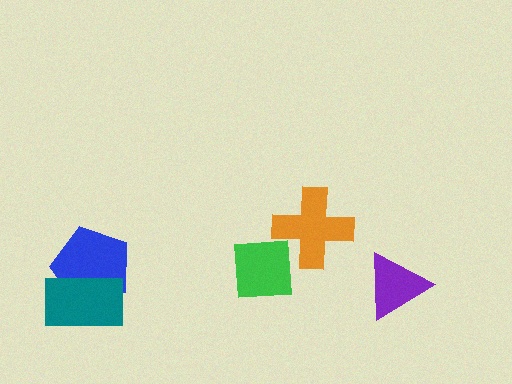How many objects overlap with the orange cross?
0 objects overlap with the orange cross.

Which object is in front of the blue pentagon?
The teal rectangle is in front of the blue pentagon.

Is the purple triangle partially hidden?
No, no other shape covers it.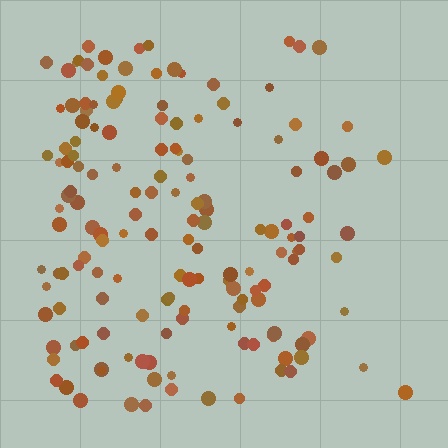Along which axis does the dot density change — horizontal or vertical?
Horizontal.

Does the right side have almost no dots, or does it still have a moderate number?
Still a moderate number, just noticeably fewer than the left.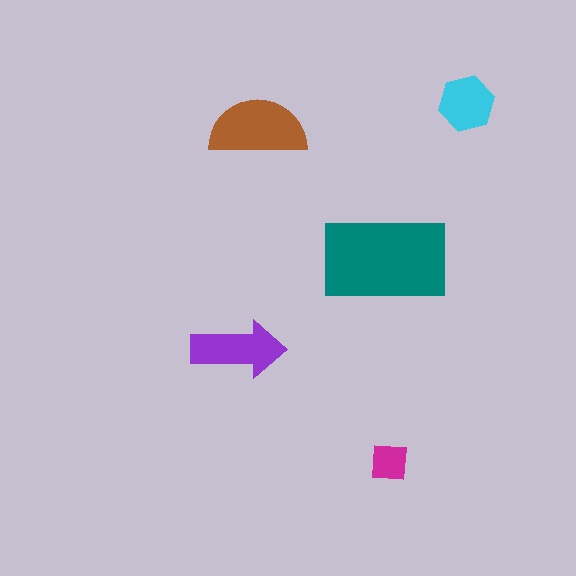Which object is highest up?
The cyan hexagon is topmost.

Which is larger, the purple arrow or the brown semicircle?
The brown semicircle.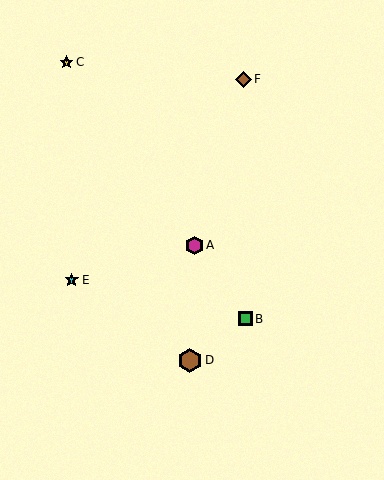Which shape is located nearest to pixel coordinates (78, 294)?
The cyan star (labeled E) at (72, 280) is nearest to that location.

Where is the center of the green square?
The center of the green square is at (245, 319).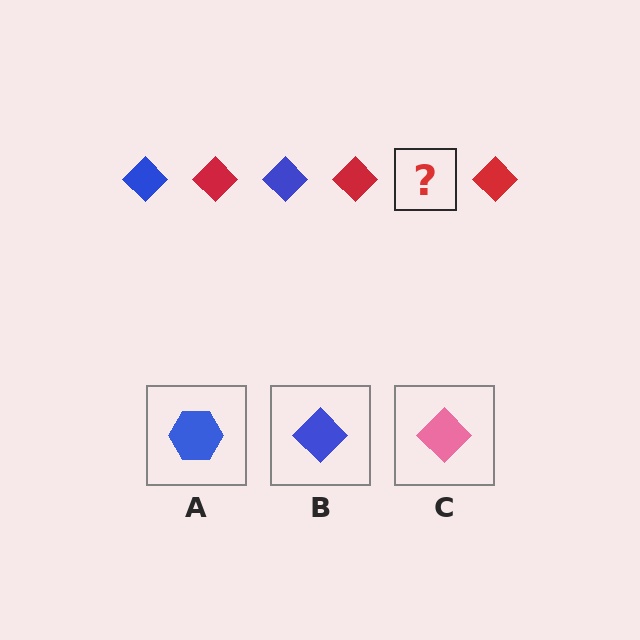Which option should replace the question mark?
Option B.